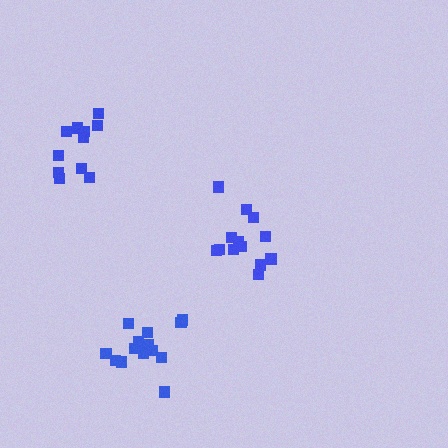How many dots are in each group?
Group 1: 11 dots, Group 2: 13 dots, Group 3: 15 dots (39 total).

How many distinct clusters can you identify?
There are 3 distinct clusters.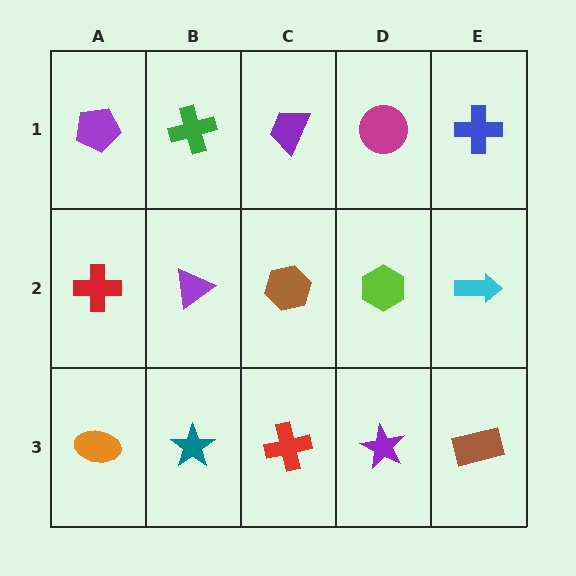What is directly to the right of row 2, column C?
A lime hexagon.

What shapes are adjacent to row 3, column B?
A purple triangle (row 2, column B), an orange ellipse (row 3, column A), a red cross (row 3, column C).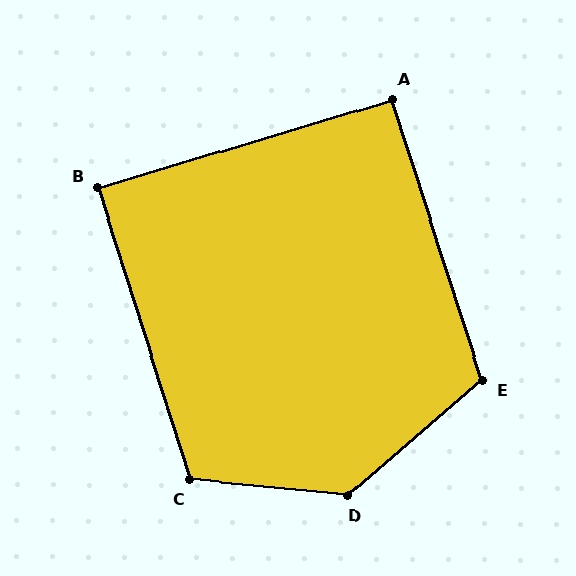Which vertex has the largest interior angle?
D, at approximately 134 degrees.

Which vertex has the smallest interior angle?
B, at approximately 89 degrees.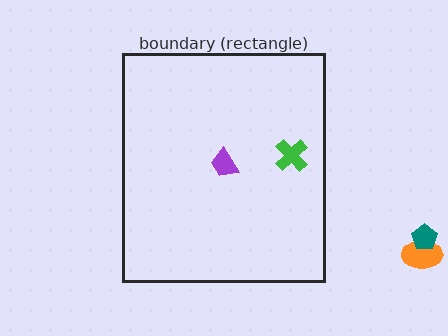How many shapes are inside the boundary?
2 inside, 2 outside.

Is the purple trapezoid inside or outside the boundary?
Inside.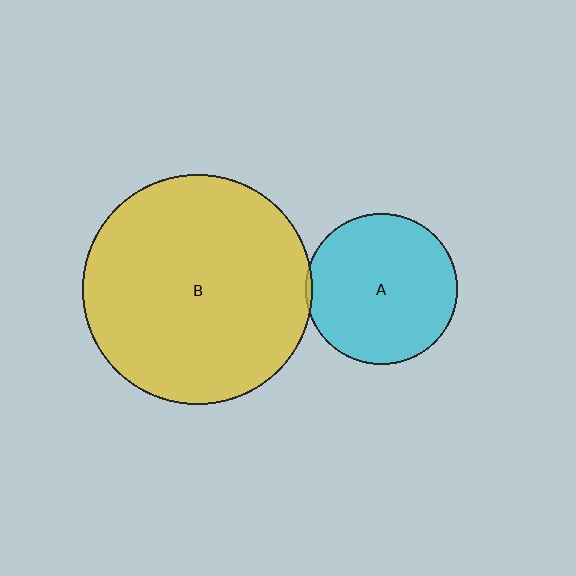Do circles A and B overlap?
Yes.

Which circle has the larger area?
Circle B (yellow).